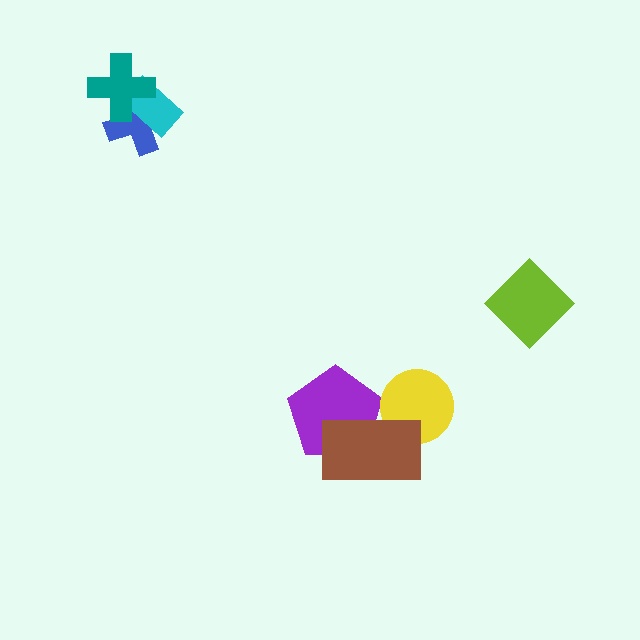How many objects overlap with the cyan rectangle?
2 objects overlap with the cyan rectangle.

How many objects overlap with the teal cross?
2 objects overlap with the teal cross.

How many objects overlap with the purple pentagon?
1 object overlaps with the purple pentagon.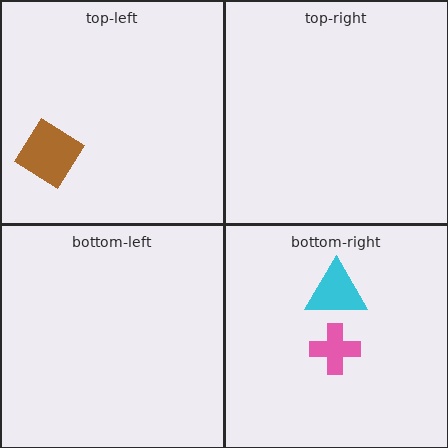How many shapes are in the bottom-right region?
2.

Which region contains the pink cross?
The bottom-right region.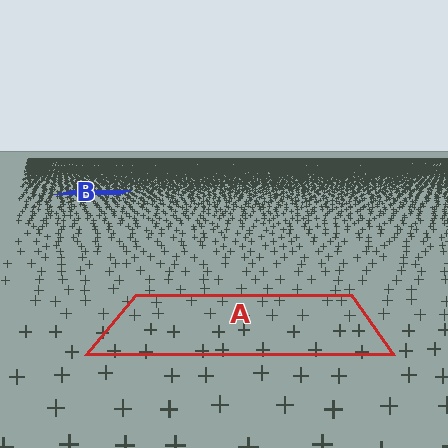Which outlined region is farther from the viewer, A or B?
Region B is farther from the viewer — the texture elements inside it appear smaller and more densely packed.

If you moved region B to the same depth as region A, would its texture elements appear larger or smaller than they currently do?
They would appear larger. At a closer depth, the same texture elements are projected at a bigger on-screen size.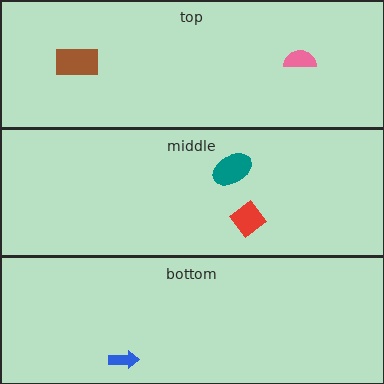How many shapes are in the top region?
2.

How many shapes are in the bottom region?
1.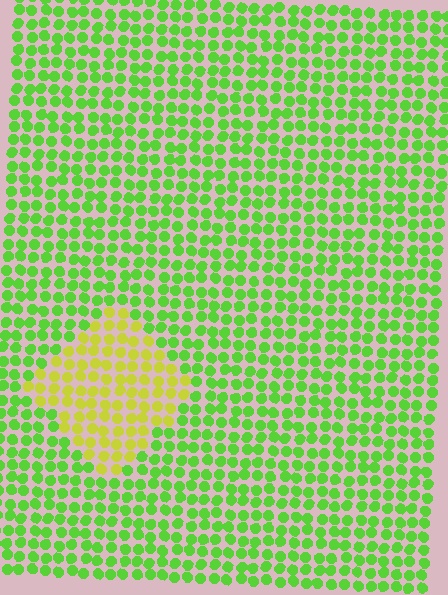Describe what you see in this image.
The image is filled with small lime elements in a uniform arrangement. A diamond-shaped region is visible where the elements are tinted to a slightly different hue, forming a subtle color boundary.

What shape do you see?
I see a diamond.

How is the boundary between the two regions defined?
The boundary is defined purely by a slight shift in hue (about 42 degrees). Spacing, size, and orientation are identical on both sides.